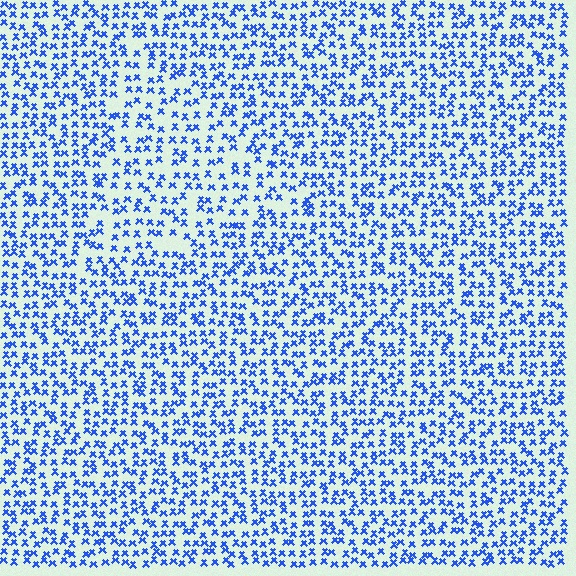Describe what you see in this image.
The image contains small blue elements arranged at two different densities. A triangle-shaped region is visible where the elements are less densely packed than the surrounding area.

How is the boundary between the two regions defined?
The boundary is defined by a change in element density (approximately 1.5x ratio). All elements are the same color, size, and shape.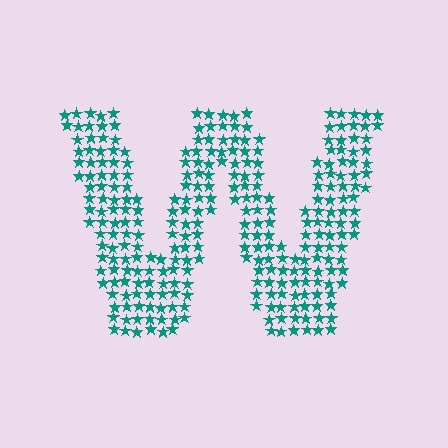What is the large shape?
The large shape is the letter W.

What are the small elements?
The small elements are stars.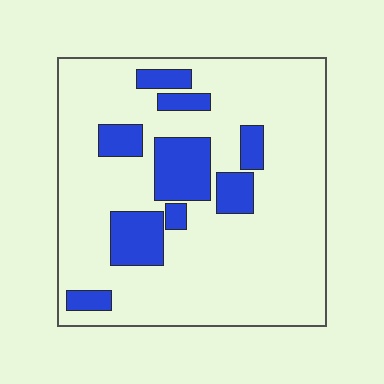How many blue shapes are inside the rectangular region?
9.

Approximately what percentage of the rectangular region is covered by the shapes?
Approximately 20%.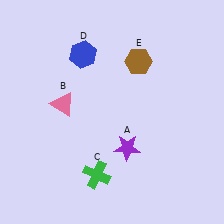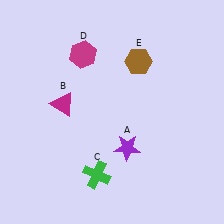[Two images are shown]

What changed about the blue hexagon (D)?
In Image 1, D is blue. In Image 2, it changed to magenta.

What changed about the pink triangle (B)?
In Image 1, B is pink. In Image 2, it changed to magenta.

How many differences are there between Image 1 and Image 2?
There are 2 differences between the two images.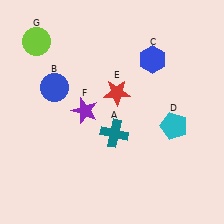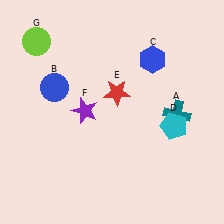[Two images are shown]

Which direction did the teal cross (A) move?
The teal cross (A) moved right.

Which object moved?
The teal cross (A) moved right.